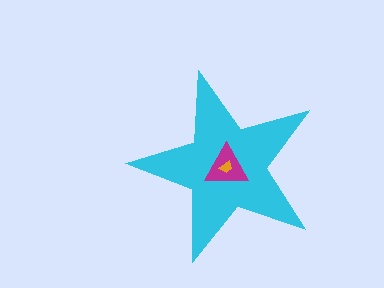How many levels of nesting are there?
3.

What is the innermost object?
The orange trapezoid.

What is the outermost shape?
The cyan star.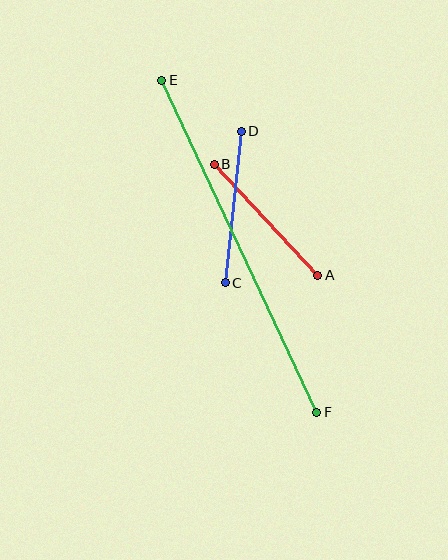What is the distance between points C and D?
The distance is approximately 153 pixels.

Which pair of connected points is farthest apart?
Points E and F are farthest apart.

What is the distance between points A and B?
The distance is approximately 152 pixels.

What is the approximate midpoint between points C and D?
The midpoint is at approximately (233, 207) pixels.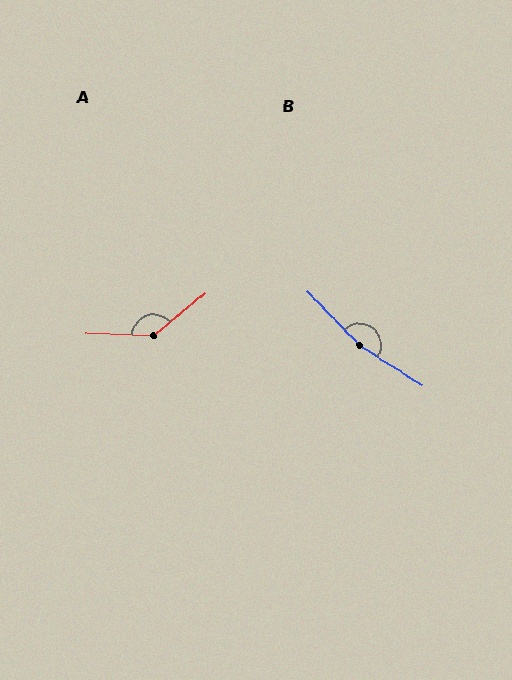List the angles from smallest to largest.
A (140°), B (167°).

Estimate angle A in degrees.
Approximately 140 degrees.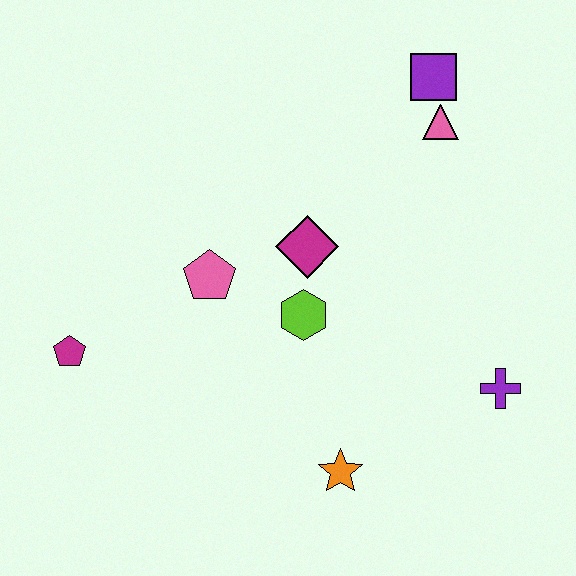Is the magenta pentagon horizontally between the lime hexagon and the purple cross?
No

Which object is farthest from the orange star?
The purple square is farthest from the orange star.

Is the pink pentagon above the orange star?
Yes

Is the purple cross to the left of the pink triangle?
No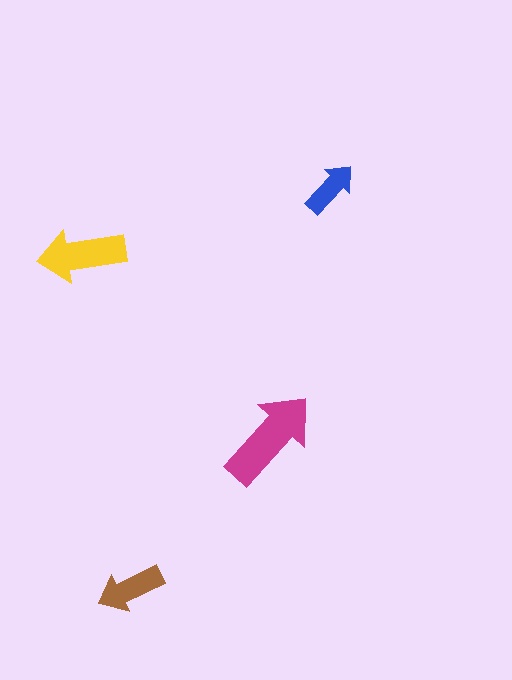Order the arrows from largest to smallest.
the magenta one, the yellow one, the brown one, the blue one.